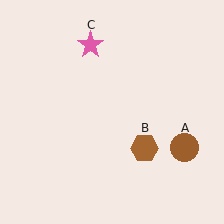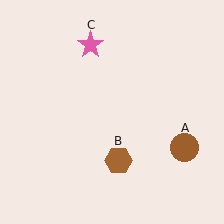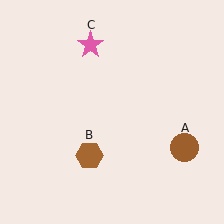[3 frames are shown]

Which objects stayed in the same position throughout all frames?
Brown circle (object A) and pink star (object C) remained stationary.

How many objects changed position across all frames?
1 object changed position: brown hexagon (object B).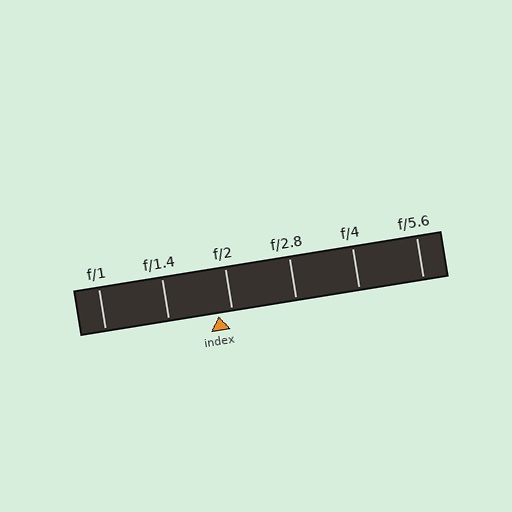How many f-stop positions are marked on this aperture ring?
There are 6 f-stop positions marked.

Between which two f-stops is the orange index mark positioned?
The index mark is between f/1.4 and f/2.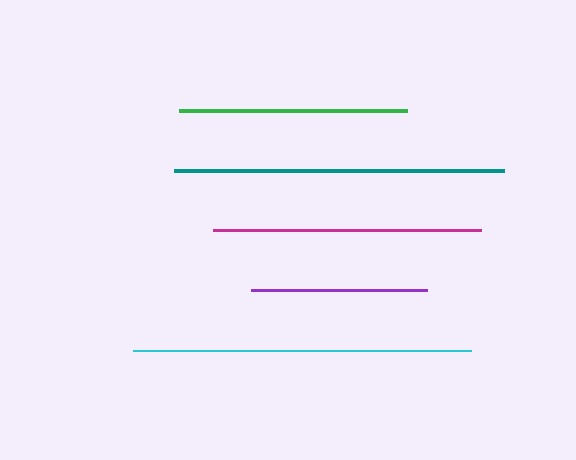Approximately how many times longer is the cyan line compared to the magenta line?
The cyan line is approximately 1.3 times the length of the magenta line.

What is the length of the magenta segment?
The magenta segment is approximately 268 pixels long.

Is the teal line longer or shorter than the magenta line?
The teal line is longer than the magenta line.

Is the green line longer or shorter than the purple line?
The green line is longer than the purple line.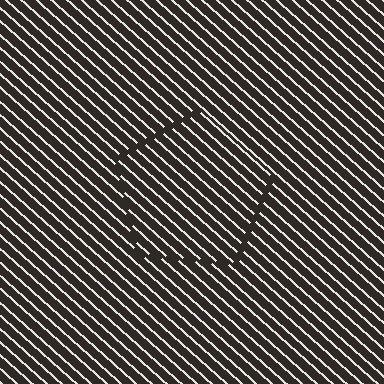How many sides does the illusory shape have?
5 sides — the line-ends trace a pentagon.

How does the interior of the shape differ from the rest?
The interior of the shape contains the same grating, shifted by half a period — the contour is defined by the phase discontinuity where line-ends from the inner and outer gratings abut.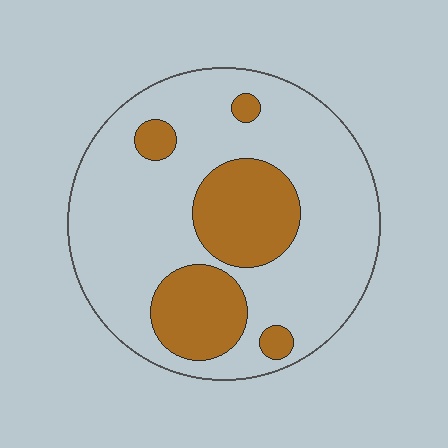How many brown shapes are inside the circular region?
5.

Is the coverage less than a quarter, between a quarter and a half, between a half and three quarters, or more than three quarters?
Between a quarter and a half.